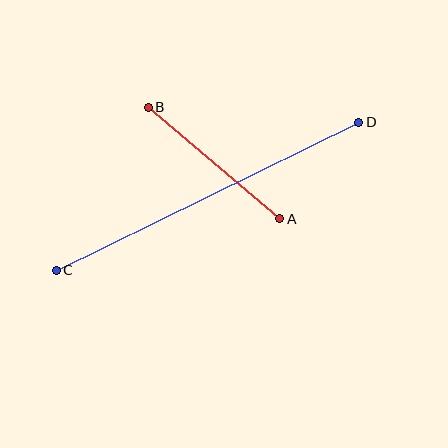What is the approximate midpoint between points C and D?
The midpoint is at approximately (207, 196) pixels.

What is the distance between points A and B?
The distance is approximately 173 pixels.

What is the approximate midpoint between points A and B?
The midpoint is at approximately (214, 163) pixels.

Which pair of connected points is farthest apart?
Points C and D are farthest apart.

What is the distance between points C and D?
The distance is approximately 337 pixels.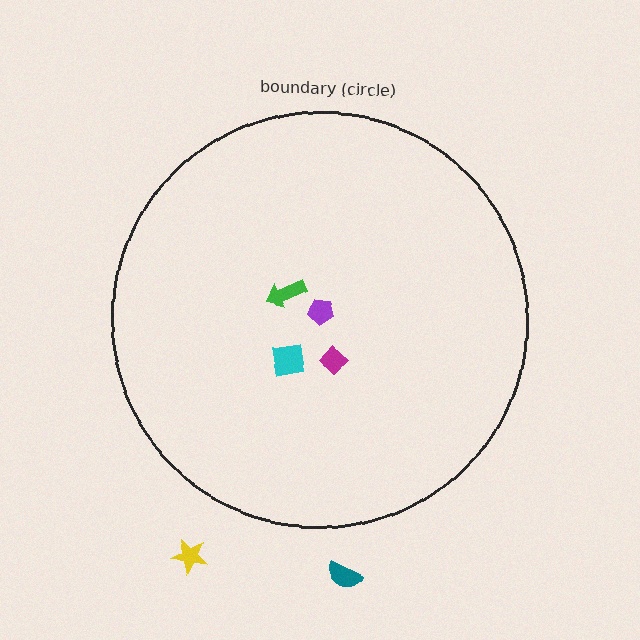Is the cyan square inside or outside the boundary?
Inside.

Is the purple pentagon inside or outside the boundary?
Inside.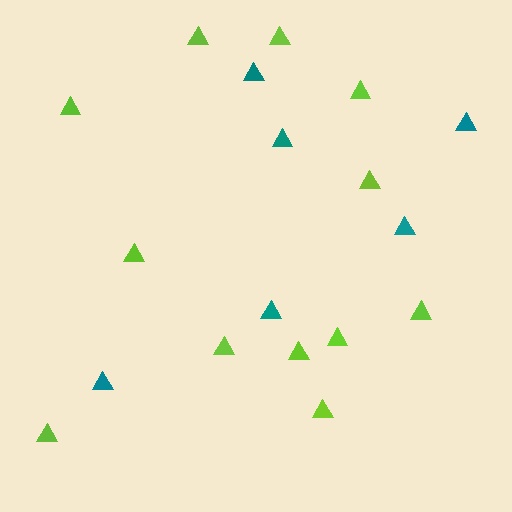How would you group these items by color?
There are 2 groups: one group of lime triangles (12) and one group of teal triangles (6).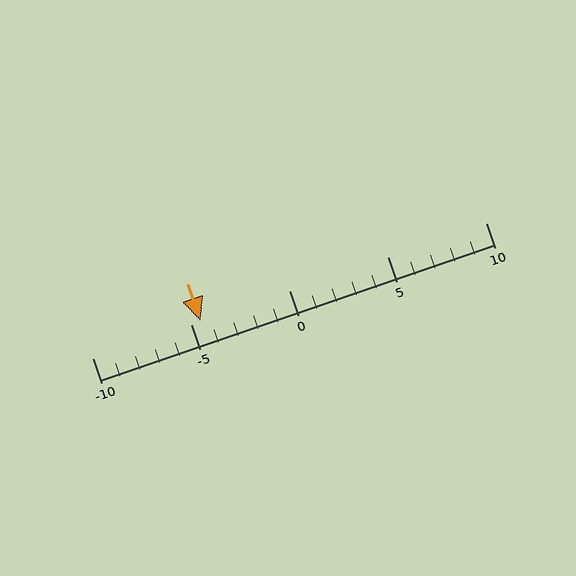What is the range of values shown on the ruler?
The ruler shows values from -10 to 10.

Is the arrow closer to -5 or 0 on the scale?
The arrow is closer to -5.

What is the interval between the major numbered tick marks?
The major tick marks are spaced 5 units apart.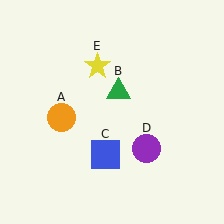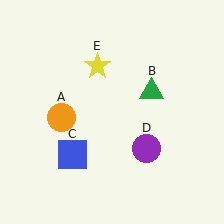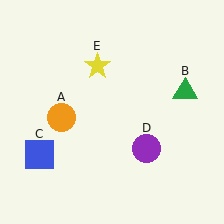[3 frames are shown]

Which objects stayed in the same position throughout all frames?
Orange circle (object A) and purple circle (object D) and yellow star (object E) remained stationary.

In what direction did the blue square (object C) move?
The blue square (object C) moved left.